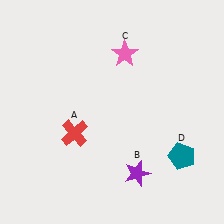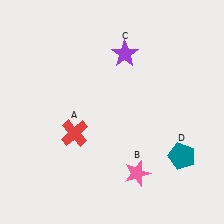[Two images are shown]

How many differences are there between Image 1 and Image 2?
There are 2 differences between the two images.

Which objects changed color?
B changed from purple to pink. C changed from pink to purple.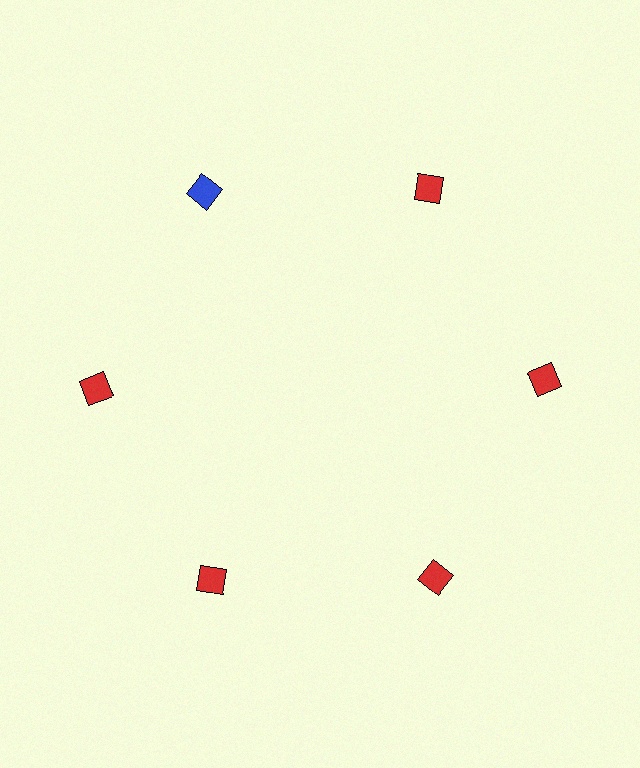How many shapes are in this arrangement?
There are 6 shapes arranged in a ring pattern.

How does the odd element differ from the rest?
It has a different color: blue instead of red.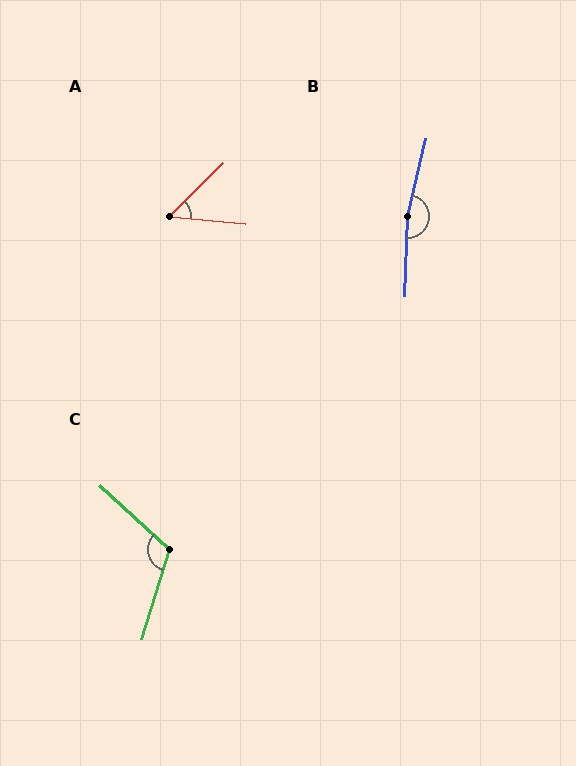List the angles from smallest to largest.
A (50°), C (116°), B (168°).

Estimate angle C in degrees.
Approximately 116 degrees.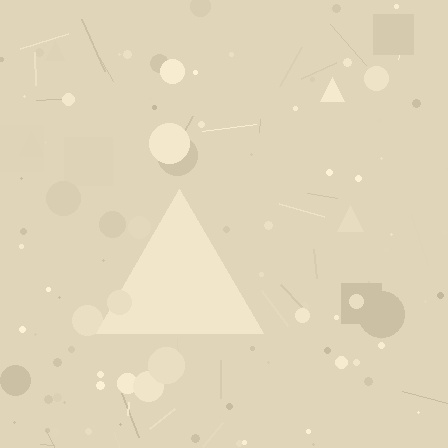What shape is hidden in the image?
A triangle is hidden in the image.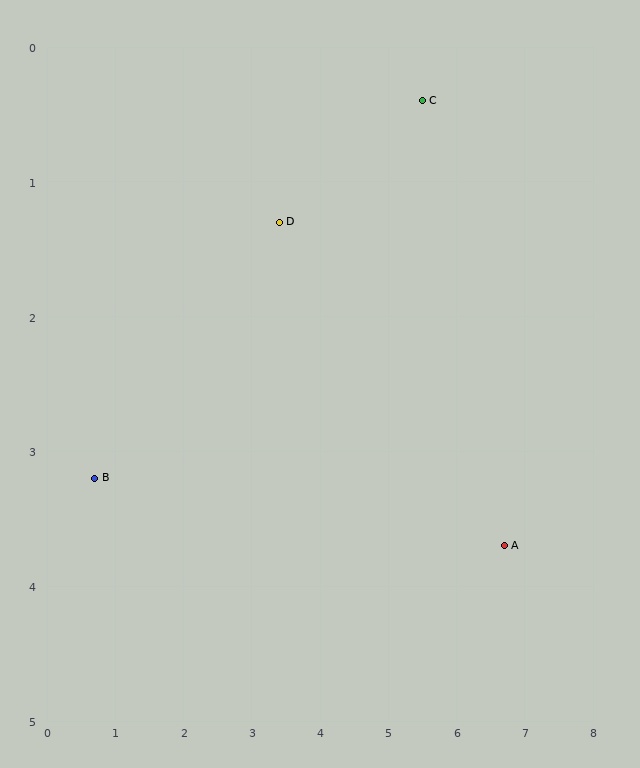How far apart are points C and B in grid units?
Points C and B are about 5.6 grid units apart.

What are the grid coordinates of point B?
Point B is at approximately (0.7, 3.2).